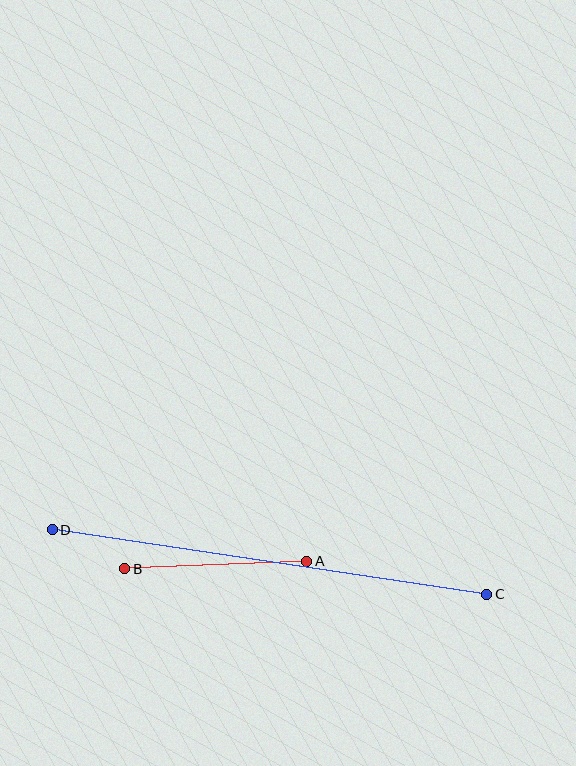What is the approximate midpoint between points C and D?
The midpoint is at approximately (270, 562) pixels.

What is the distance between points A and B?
The distance is approximately 182 pixels.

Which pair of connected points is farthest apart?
Points C and D are farthest apart.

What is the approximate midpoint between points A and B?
The midpoint is at approximately (216, 565) pixels.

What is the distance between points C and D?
The distance is approximately 439 pixels.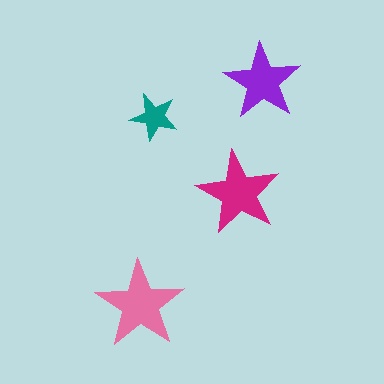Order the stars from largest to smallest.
the pink one, the magenta one, the purple one, the teal one.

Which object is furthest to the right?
The purple star is rightmost.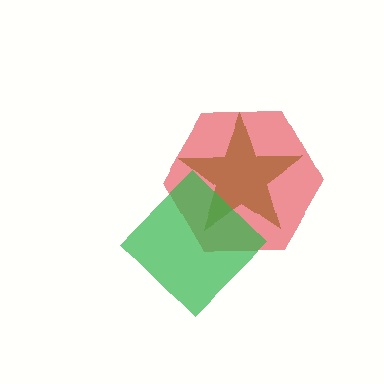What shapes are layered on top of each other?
The layered shapes are: a red hexagon, a brown star, a green diamond.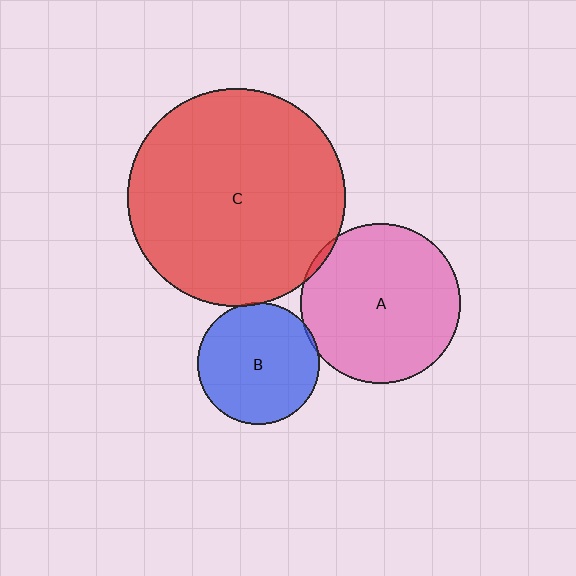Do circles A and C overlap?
Yes.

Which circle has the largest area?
Circle C (red).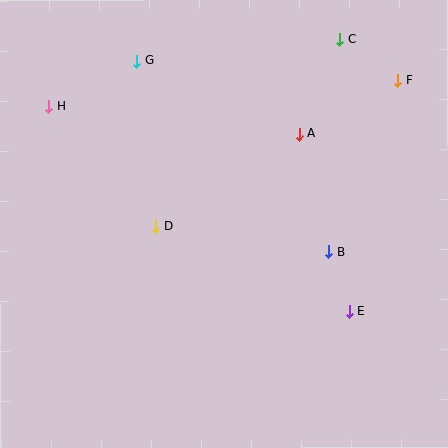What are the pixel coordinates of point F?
Point F is at (398, 80).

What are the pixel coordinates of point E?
Point E is at (349, 311).